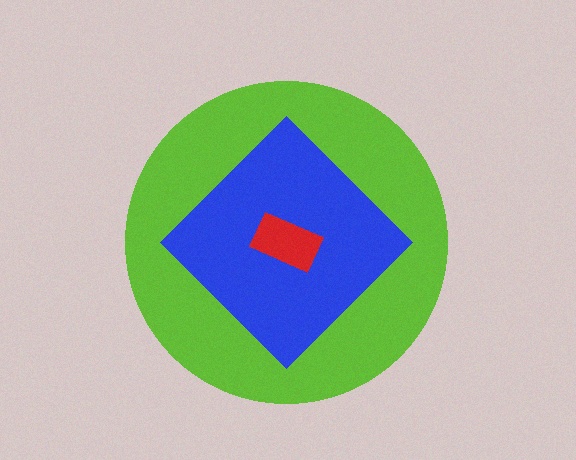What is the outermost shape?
The lime circle.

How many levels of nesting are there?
3.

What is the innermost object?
The red rectangle.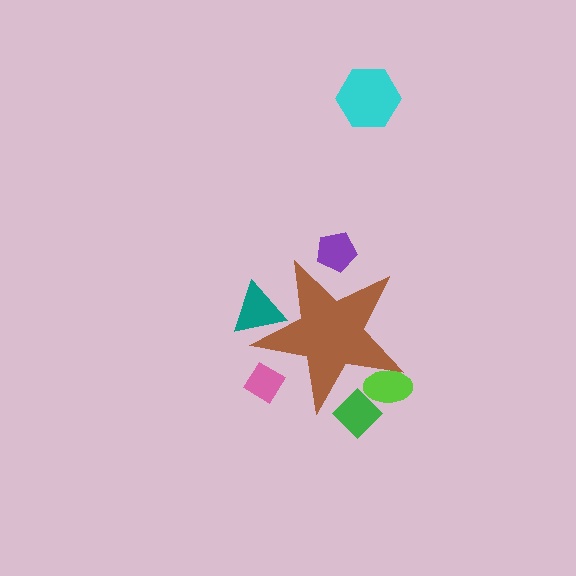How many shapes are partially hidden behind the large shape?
5 shapes are partially hidden.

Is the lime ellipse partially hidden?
Yes, the lime ellipse is partially hidden behind the brown star.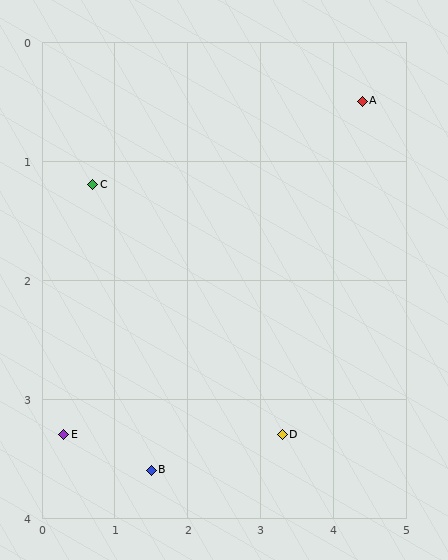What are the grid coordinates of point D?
Point D is at approximately (3.3, 3.3).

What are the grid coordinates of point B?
Point B is at approximately (1.5, 3.6).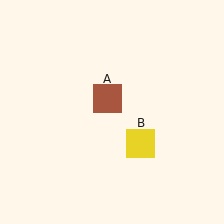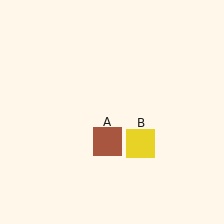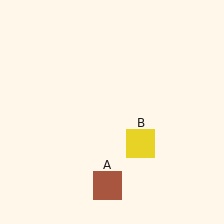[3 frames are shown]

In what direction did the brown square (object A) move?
The brown square (object A) moved down.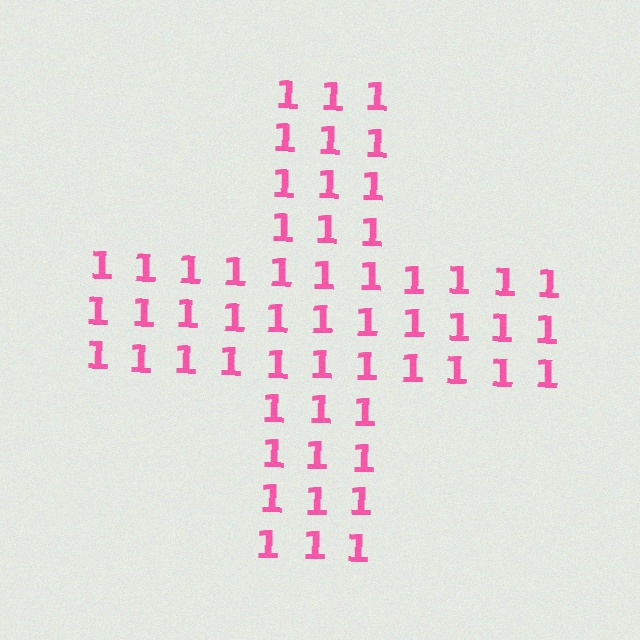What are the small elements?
The small elements are digit 1's.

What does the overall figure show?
The overall figure shows a cross.